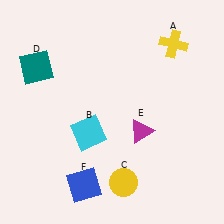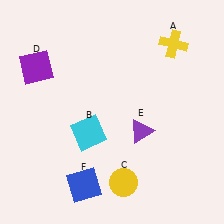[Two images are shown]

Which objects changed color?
D changed from teal to purple. E changed from magenta to purple.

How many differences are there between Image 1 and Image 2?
There are 2 differences between the two images.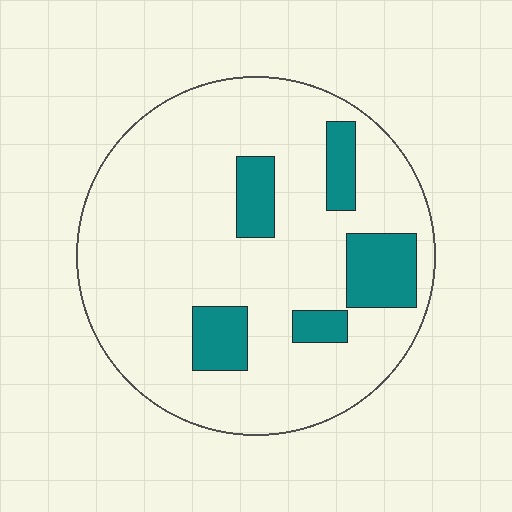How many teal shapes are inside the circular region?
5.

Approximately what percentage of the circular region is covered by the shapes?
Approximately 15%.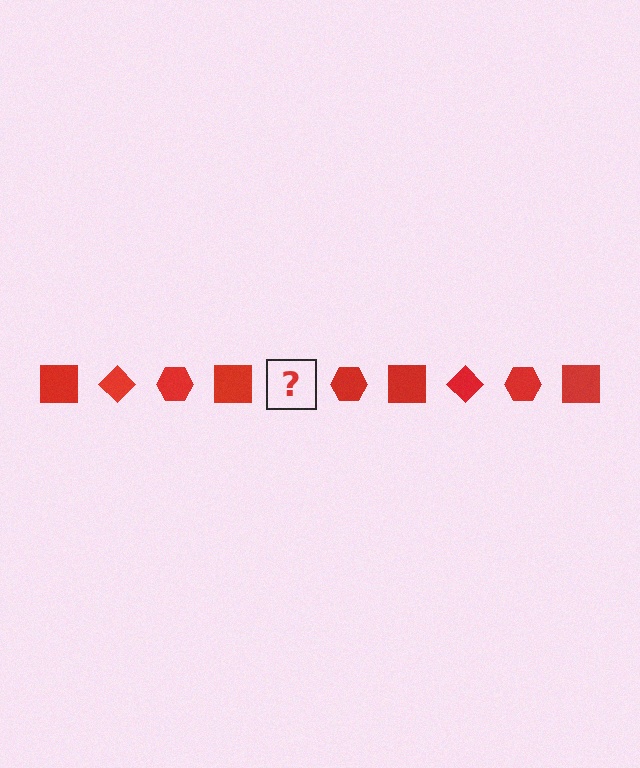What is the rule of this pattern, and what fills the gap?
The rule is that the pattern cycles through square, diamond, hexagon shapes in red. The gap should be filled with a red diamond.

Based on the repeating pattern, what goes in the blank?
The blank should be a red diamond.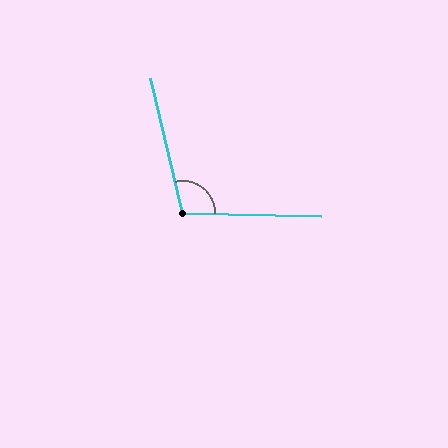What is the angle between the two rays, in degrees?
Approximately 105 degrees.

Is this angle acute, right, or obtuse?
It is obtuse.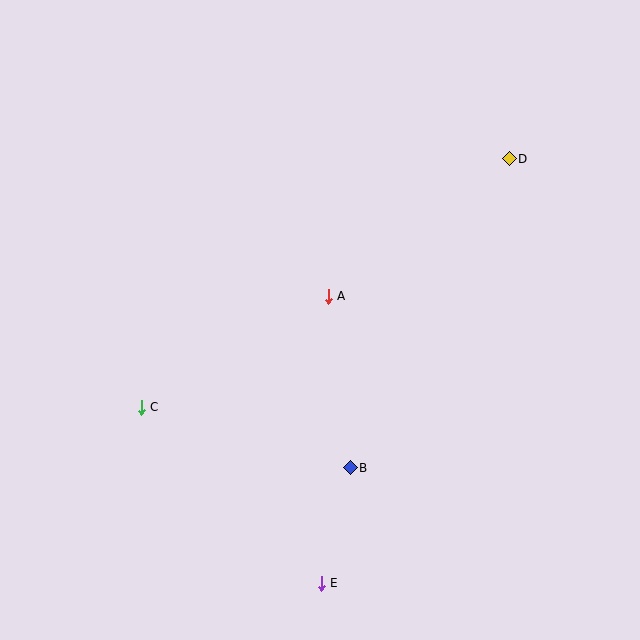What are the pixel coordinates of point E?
Point E is at (321, 583).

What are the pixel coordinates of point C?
Point C is at (141, 407).